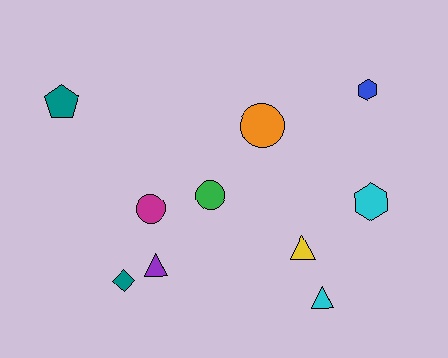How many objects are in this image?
There are 10 objects.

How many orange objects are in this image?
There is 1 orange object.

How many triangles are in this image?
There are 3 triangles.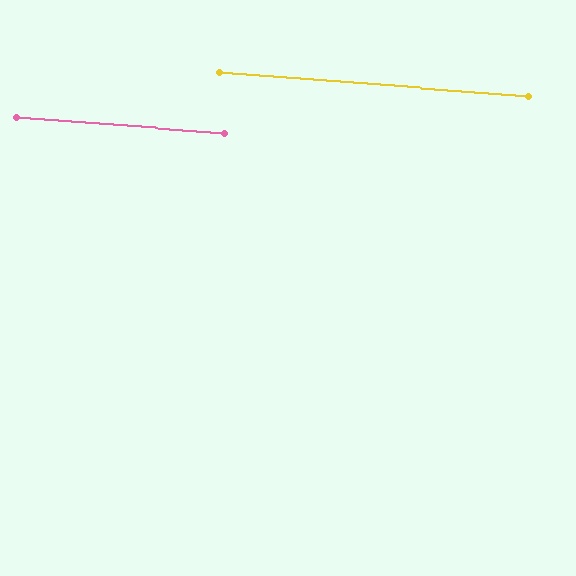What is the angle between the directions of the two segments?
Approximately 0 degrees.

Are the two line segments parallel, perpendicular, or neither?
Parallel — their directions differ by only 0.1°.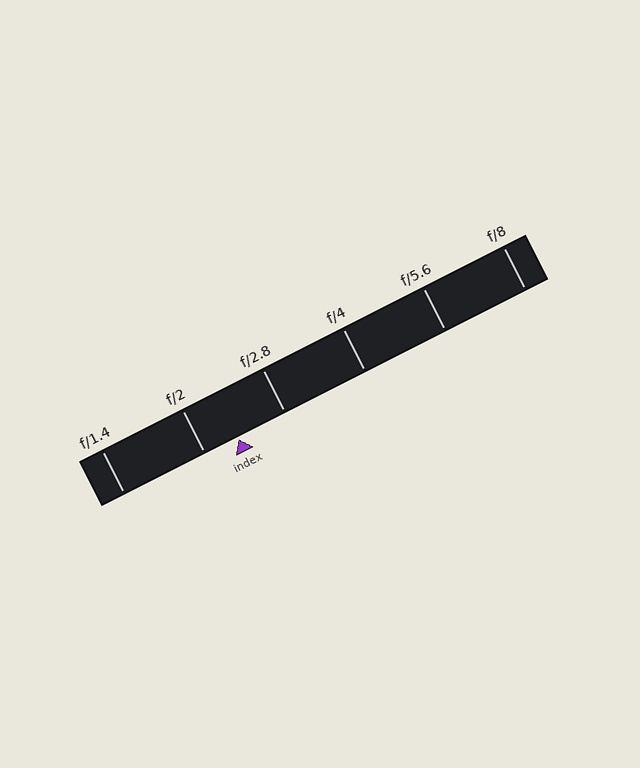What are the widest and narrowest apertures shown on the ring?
The widest aperture shown is f/1.4 and the narrowest is f/8.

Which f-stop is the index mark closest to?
The index mark is closest to f/2.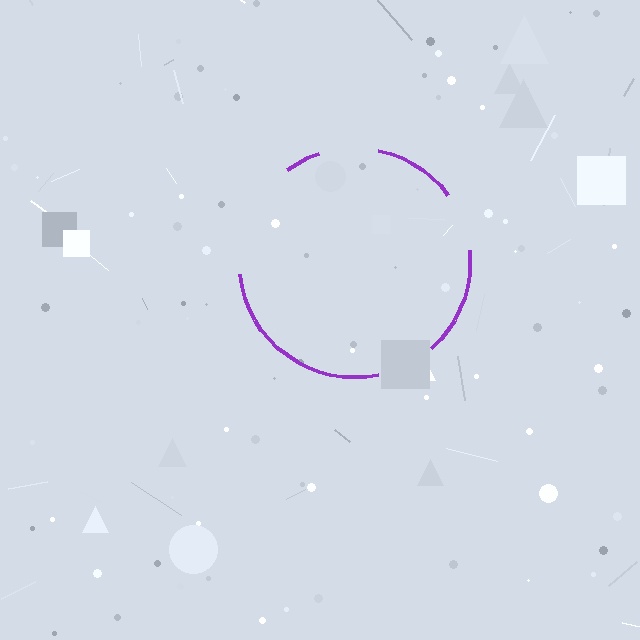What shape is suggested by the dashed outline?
The dashed outline suggests a circle.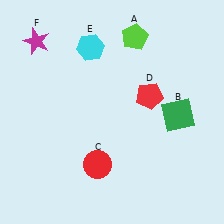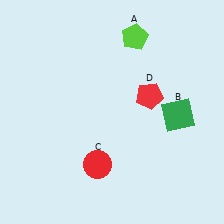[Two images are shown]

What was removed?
The cyan hexagon (E), the magenta star (F) were removed in Image 2.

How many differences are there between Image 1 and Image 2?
There are 2 differences between the two images.